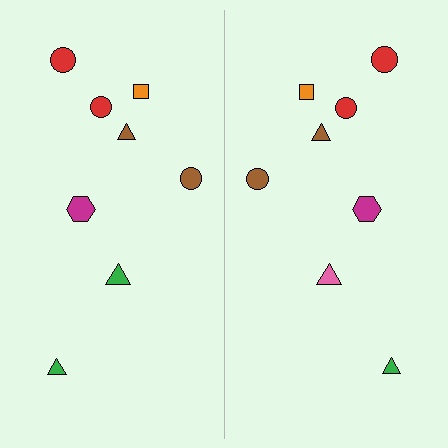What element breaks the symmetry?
The pink triangle on the right side breaks the symmetry — its mirror counterpart is green.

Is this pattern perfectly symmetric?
No, the pattern is not perfectly symmetric. The pink triangle on the right side breaks the symmetry — its mirror counterpart is green.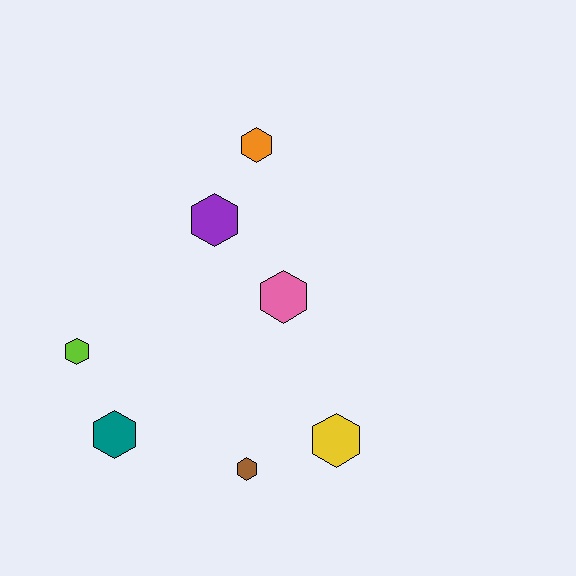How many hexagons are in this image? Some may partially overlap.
There are 7 hexagons.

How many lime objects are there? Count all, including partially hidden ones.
There is 1 lime object.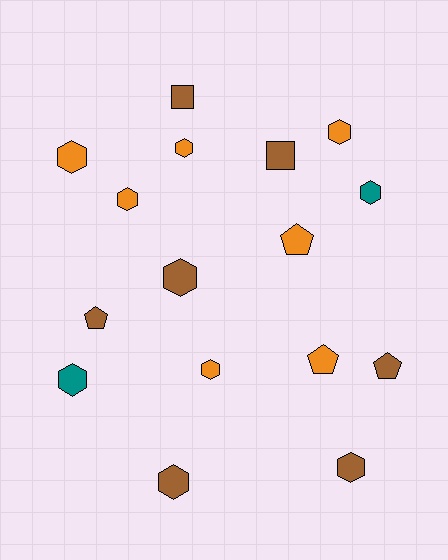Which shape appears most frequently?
Hexagon, with 10 objects.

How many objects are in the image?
There are 16 objects.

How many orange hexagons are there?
There are 5 orange hexagons.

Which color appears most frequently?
Brown, with 7 objects.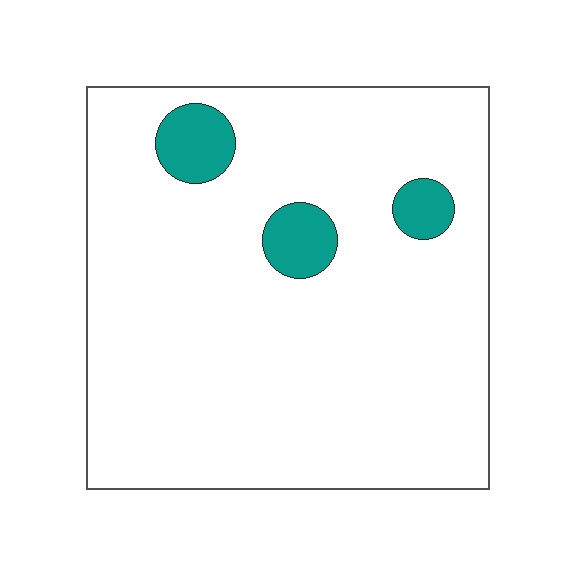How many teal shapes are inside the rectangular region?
3.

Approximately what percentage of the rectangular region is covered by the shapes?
Approximately 10%.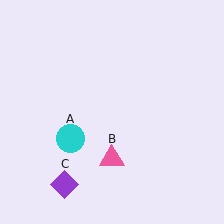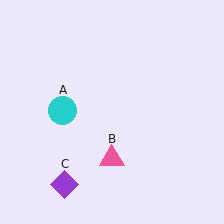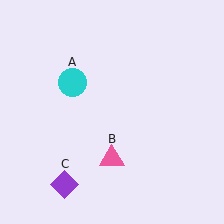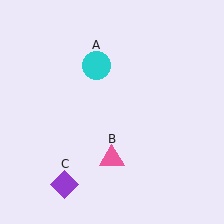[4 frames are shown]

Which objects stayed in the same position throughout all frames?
Pink triangle (object B) and purple diamond (object C) remained stationary.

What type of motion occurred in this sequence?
The cyan circle (object A) rotated clockwise around the center of the scene.